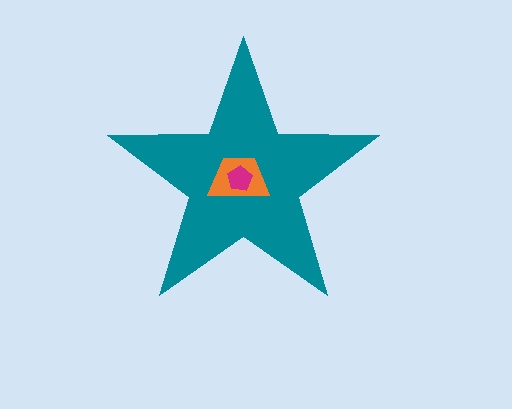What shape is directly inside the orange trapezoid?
The magenta pentagon.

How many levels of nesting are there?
3.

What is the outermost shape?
The teal star.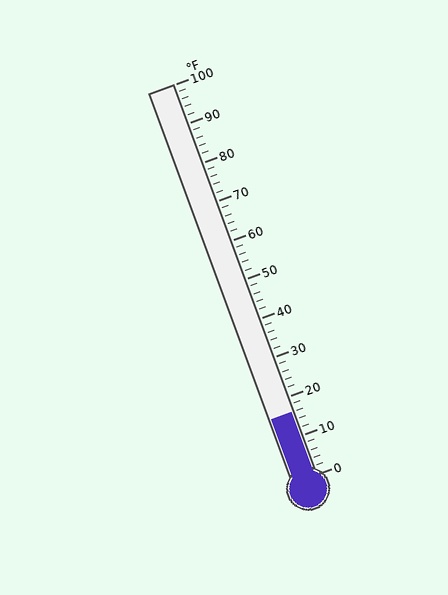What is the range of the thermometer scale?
The thermometer scale ranges from 0°F to 100°F.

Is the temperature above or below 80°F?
The temperature is below 80°F.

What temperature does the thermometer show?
The thermometer shows approximately 16°F.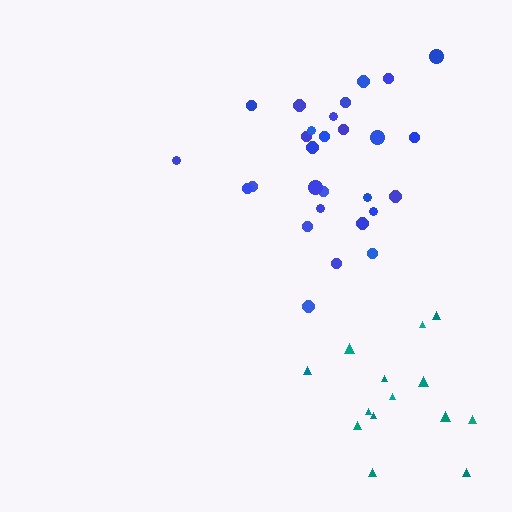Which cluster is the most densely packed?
Blue.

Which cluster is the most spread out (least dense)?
Teal.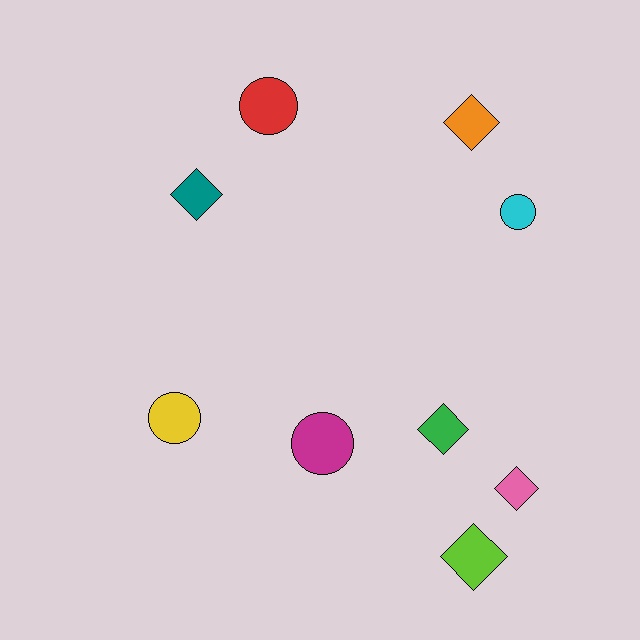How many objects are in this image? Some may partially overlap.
There are 9 objects.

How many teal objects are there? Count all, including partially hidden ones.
There is 1 teal object.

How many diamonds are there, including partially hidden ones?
There are 5 diamonds.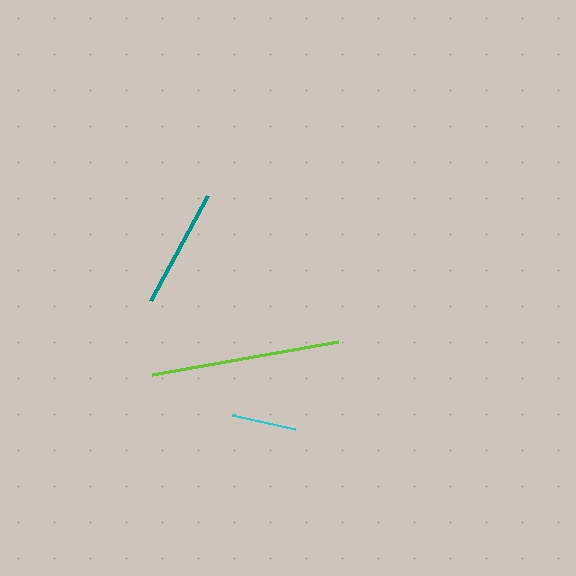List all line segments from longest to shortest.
From longest to shortest: lime, teal, cyan.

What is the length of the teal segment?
The teal segment is approximately 119 pixels long.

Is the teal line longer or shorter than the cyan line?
The teal line is longer than the cyan line.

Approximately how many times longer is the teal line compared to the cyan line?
The teal line is approximately 1.9 times the length of the cyan line.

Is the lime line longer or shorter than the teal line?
The lime line is longer than the teal line.